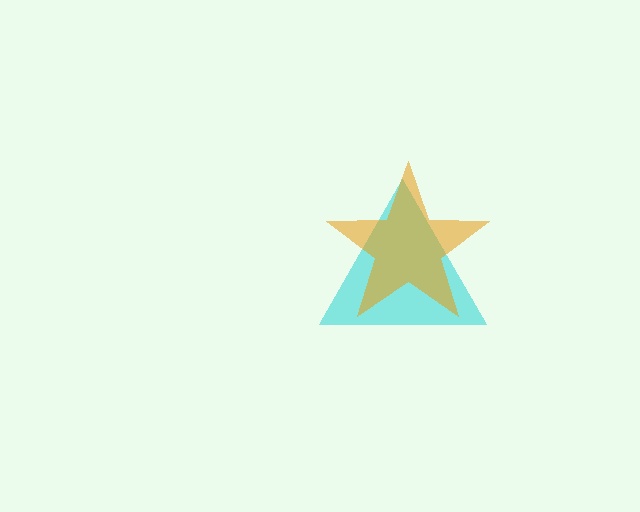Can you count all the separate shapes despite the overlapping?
Yes, there are 2 separate shapes.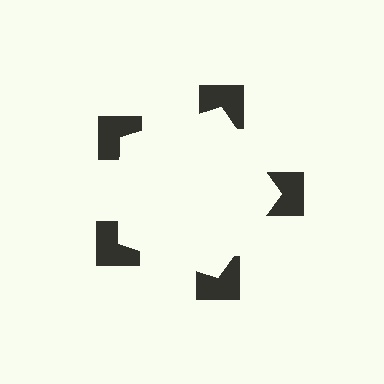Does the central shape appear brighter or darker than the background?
It typically appears slightly brighter than the background, even though no actual brightness change is drawn.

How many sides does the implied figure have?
5 sides.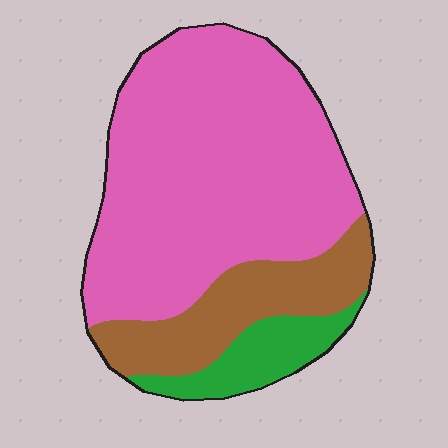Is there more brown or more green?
Brown.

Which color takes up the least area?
Green, at roughly 10%.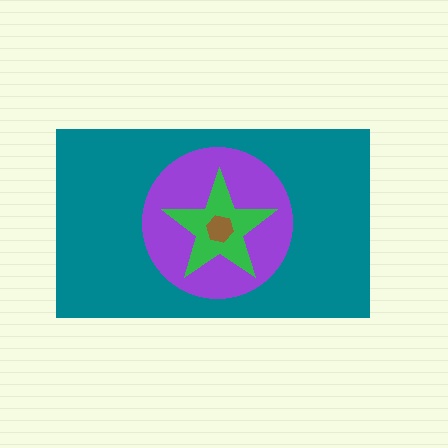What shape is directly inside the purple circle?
The green star.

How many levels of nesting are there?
4.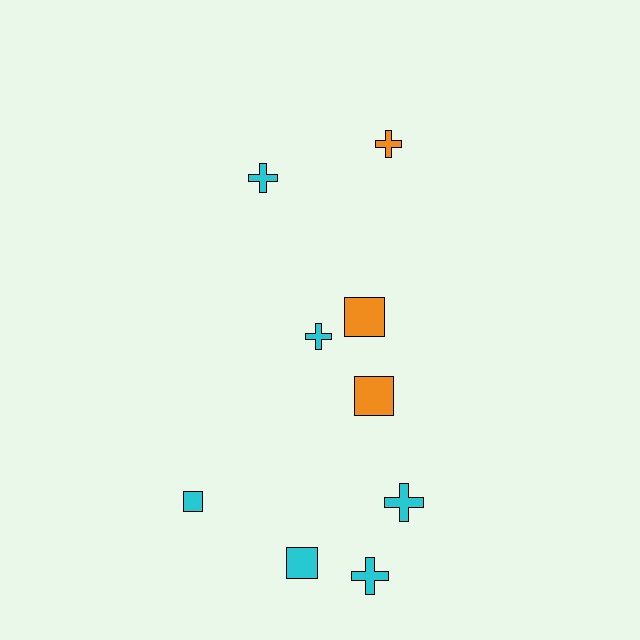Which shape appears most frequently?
Cross, with 5 objects.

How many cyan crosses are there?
There are 4 cyan crosses.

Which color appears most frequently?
Cyan, with 6 objects.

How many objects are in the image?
There are 9 objects.